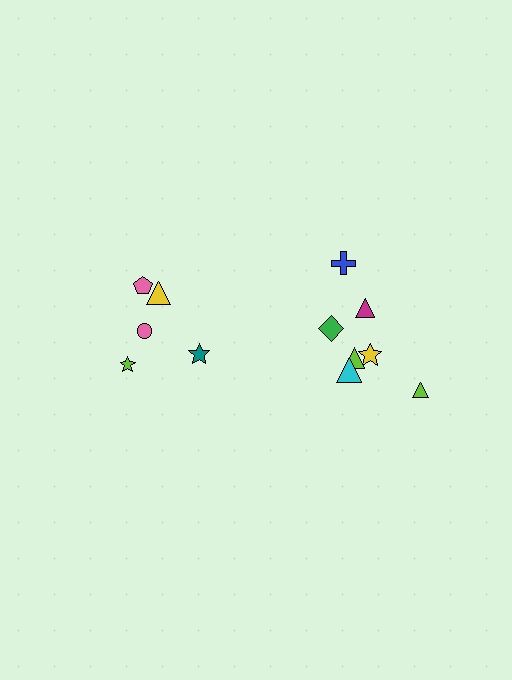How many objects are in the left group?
There are 5 objects.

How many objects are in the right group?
There are 7 objects.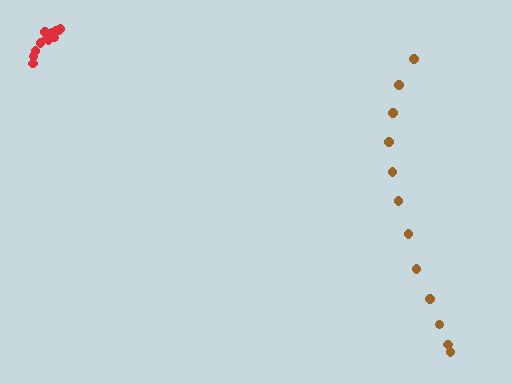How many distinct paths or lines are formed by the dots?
There are 2 distinct paths.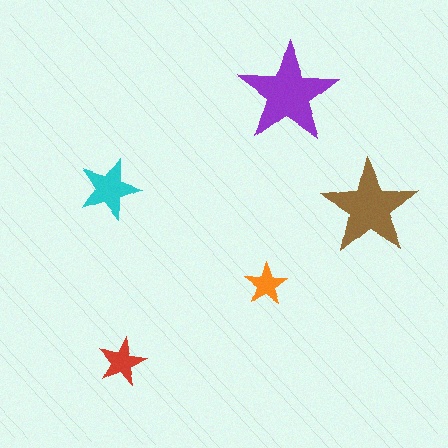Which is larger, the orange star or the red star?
The red one.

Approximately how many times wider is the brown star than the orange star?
About 2.5 times wider.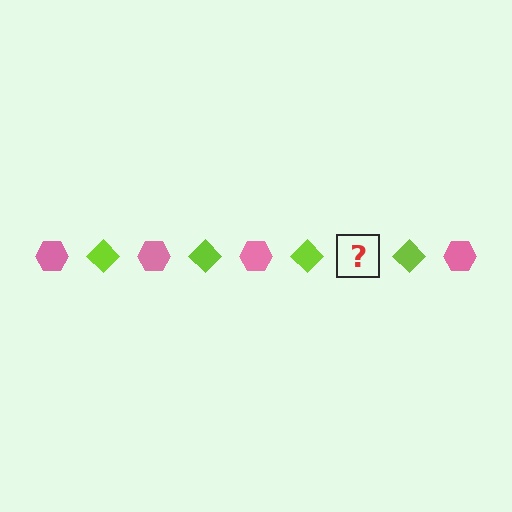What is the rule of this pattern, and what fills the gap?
The rule is that the pattern alternates between pink hexagon and lime diamond. The gap should be filled with a pink hexagon.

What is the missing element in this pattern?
The missing element is a pink hexagon.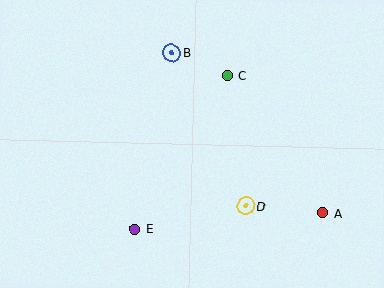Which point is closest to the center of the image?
Point C at (227, 76) is closest to the center.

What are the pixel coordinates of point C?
Point C is at (227, 76).